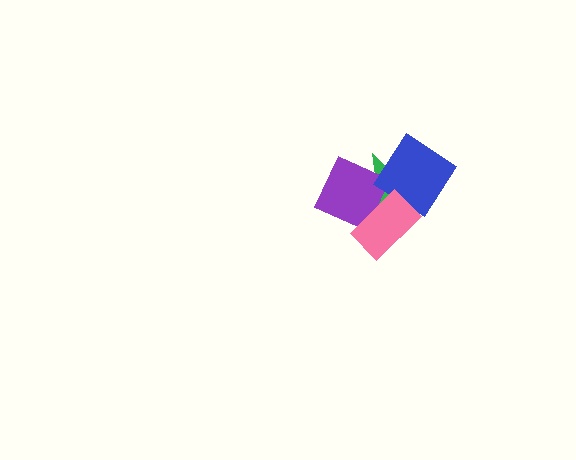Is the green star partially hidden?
Yes, it is partially covered by another shape.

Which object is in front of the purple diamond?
The pink rectangle is in front of the purple diamond.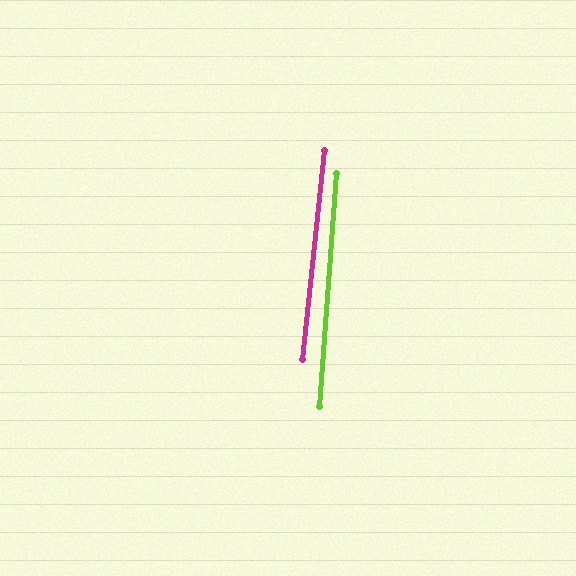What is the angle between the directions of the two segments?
Approximately 2 degrees.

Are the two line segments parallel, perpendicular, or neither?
Parallel — their directions differ by only 2.0°.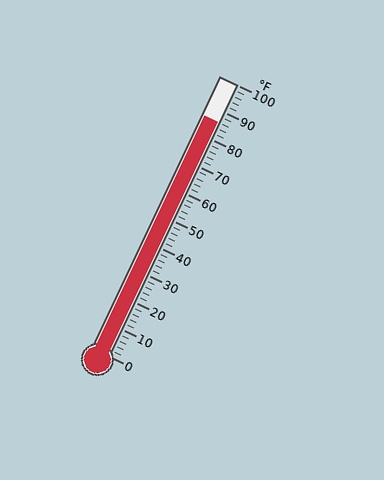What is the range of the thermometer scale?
The thermometer scale ranges from 0°F to 100°F.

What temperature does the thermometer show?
The thermometer shows approximately 86°F.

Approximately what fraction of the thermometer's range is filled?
The thermometer is filled to approximately 85% of its range.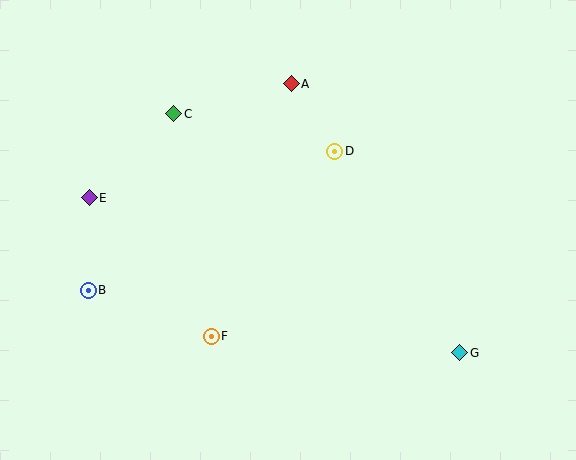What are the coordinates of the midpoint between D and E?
The midpoint between D and E is at (212, 175).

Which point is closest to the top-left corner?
Point C is closest to the top-left corner.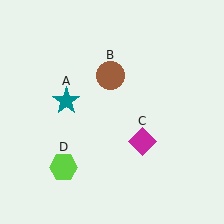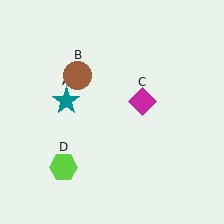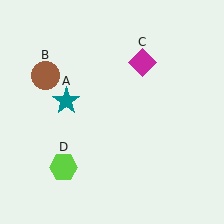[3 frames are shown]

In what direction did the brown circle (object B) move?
The brown circle (object B) moved left.